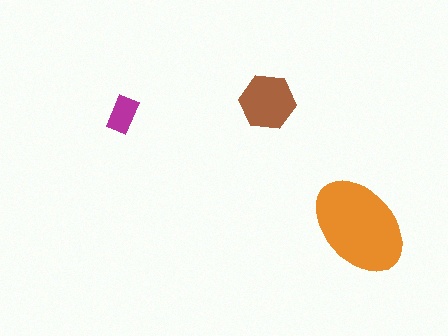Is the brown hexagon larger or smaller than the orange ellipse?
Smaller.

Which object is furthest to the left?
The magenta rectangle is leftmost.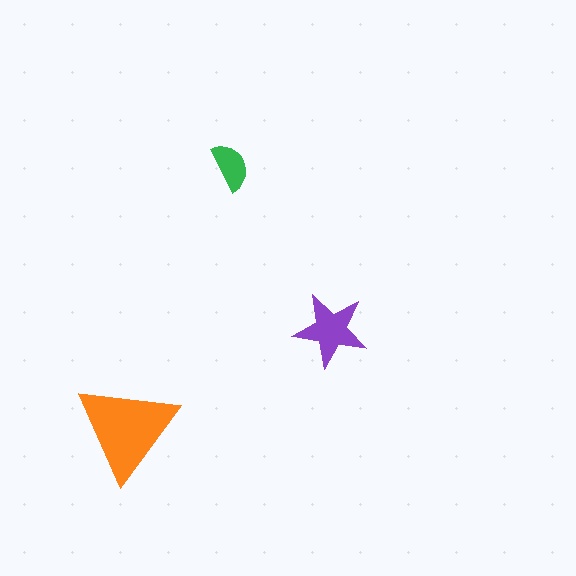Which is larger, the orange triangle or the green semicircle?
The orange triangle.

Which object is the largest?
The orange triangle.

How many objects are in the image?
There are 3 objects in the image.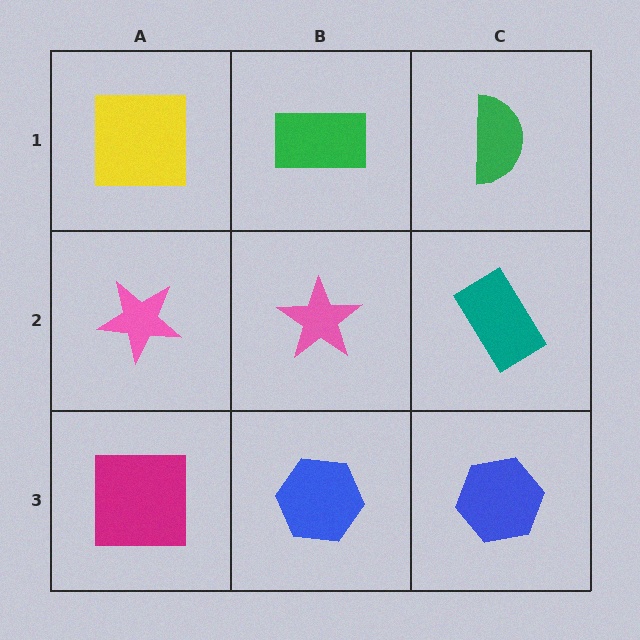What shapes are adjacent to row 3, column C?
A teal rectangle (row 2, column C), a blue hexagon (row 3, column B).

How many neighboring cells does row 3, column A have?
2.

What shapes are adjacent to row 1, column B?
A pink star (row 2, column B), a yellow square (row 1, column A), a green semicircle (row 1, column C).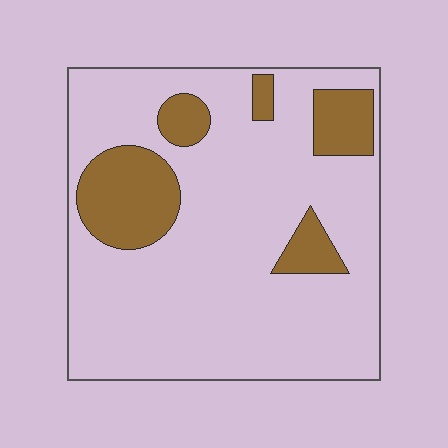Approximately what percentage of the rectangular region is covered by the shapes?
Approximately 20%.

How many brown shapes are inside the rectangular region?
5.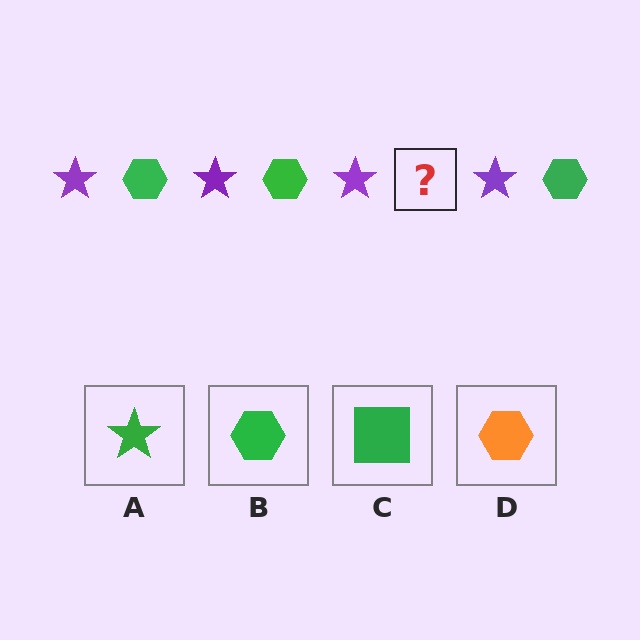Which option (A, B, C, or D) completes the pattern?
B.